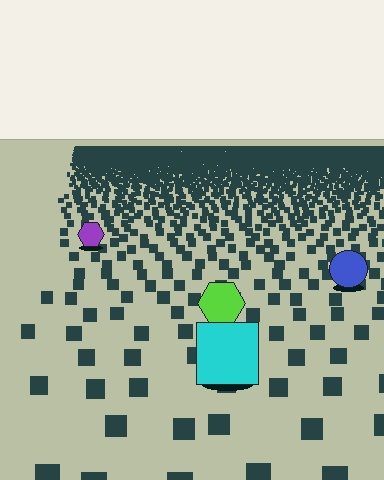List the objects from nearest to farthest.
From nearest to farthest: the cyan square, the lime hexagon, the blue circle, the purple hexagon.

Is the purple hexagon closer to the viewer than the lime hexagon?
No. The lime hexagon is closer — you can tell from the texture gradient: the ground texture is coarser near it.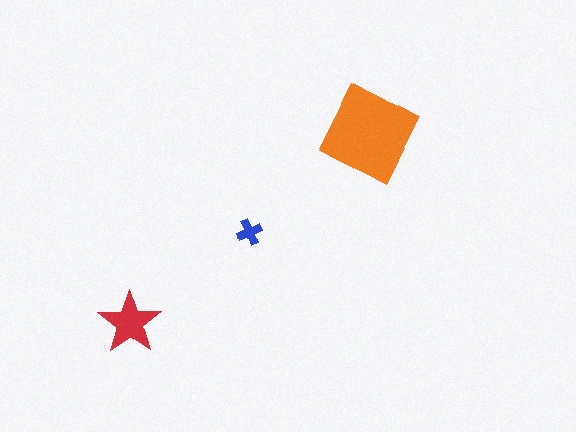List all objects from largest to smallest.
The orange square, the red star, the blue cross.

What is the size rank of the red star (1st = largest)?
2nd.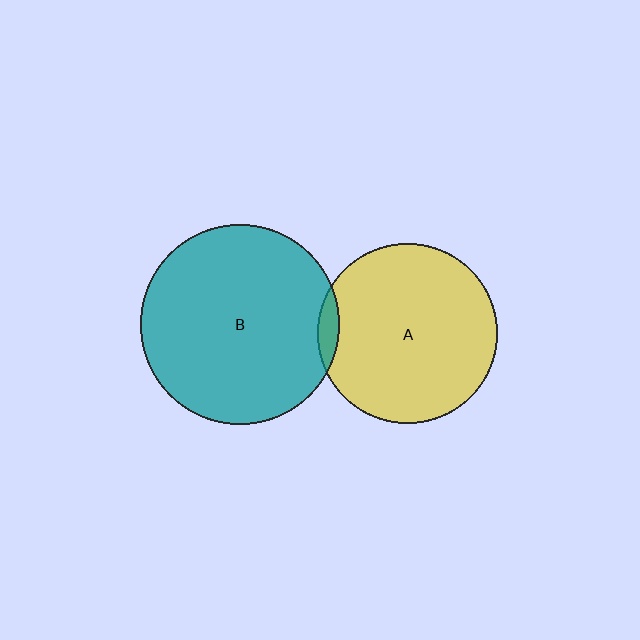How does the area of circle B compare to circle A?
Approximately 1.2 times.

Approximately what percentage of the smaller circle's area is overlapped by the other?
Approximately 5%.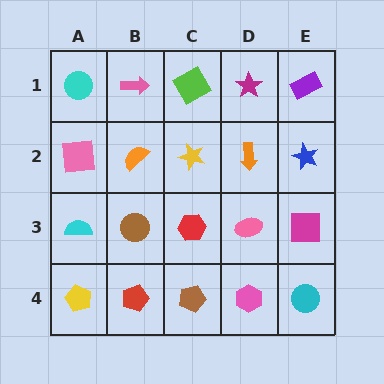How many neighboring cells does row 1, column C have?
3.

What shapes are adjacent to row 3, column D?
An orange arrow (row 2, column D), a pink hexagon (row 4, column D), a red hexagon (row 3, column C), a magenta square (row 3, column E).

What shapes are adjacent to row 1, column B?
An orange semicircle (row 2, column B), a cyan circle (row 1, column A), a lime diamond (row 1, column C).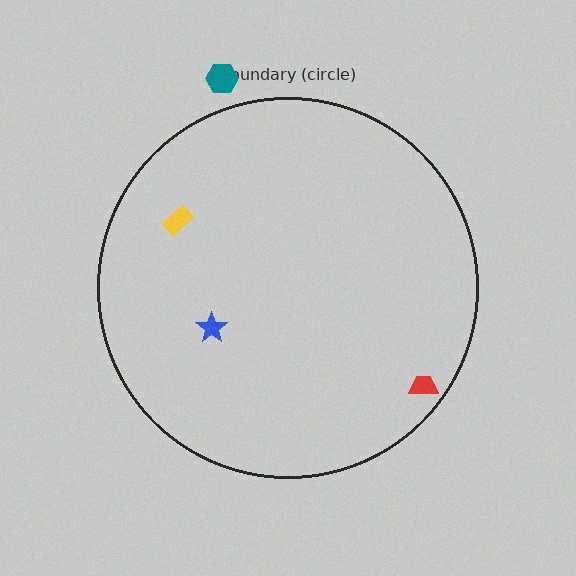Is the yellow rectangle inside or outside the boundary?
Inside.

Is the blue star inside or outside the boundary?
Inside.